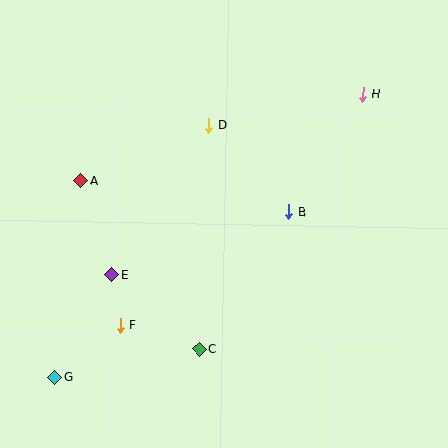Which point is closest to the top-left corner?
Point A is closest to the top-left corner.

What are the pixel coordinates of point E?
Point E is at (112, 275).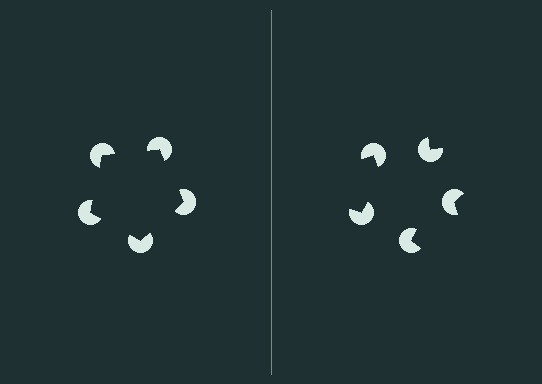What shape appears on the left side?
An illusory pentagon.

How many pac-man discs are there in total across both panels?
10 — 5 on each side.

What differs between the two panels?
The pac-man discs are positioned identically on both sides; only the wedge orientations differ. On the left they align to a pentagon; on the right they are misaligned.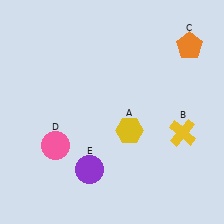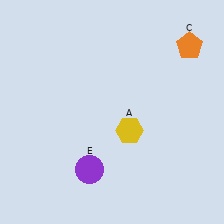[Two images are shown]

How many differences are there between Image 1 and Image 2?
There are 2 differences between the two images.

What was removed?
The pink circle (D), the yellow cross (B) were removed in Image 2.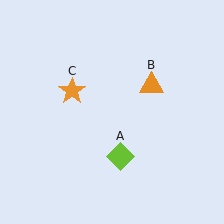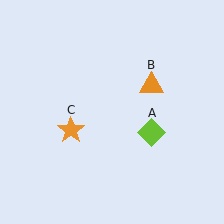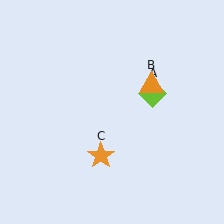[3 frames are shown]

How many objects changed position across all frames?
2 objects changed position: lime diamond (object A), orange star (object C).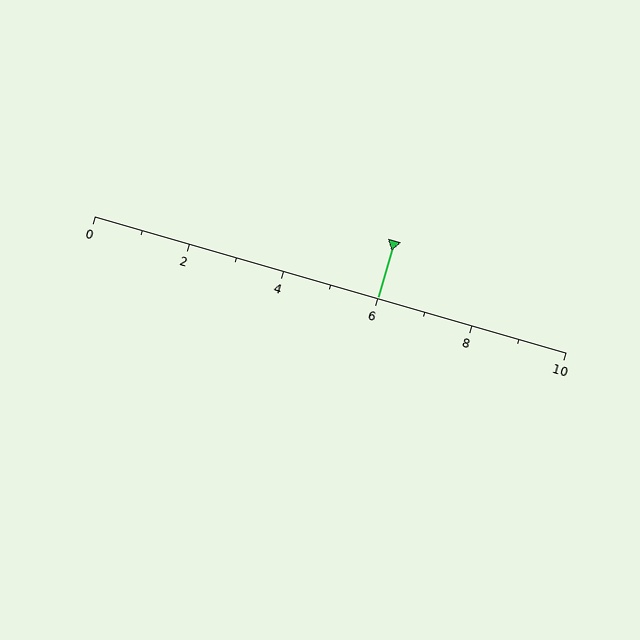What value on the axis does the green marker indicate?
The marker indicates approximately 6.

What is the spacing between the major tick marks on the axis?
The major ticks are spaced 2 apart.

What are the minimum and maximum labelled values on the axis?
The axis runs from 0 to 10.